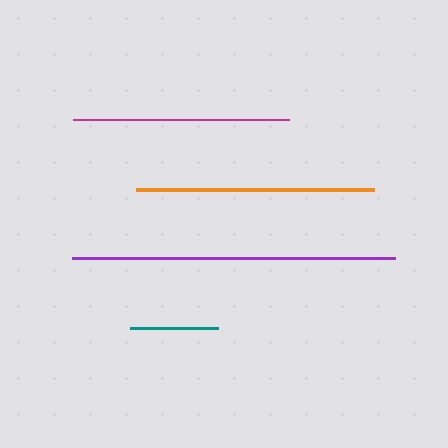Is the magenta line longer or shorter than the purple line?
The purple line is longer than the magenta line.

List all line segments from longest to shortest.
From longest to shortest: purple, orange, magenta, teal.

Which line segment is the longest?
The purple line is the longest at approximately 323 pixels.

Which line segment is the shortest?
The teal line is the shortest at approximately 88 pixels.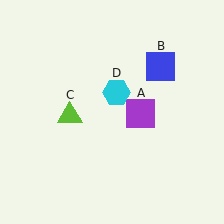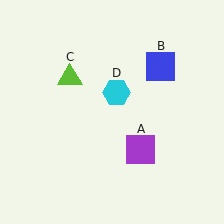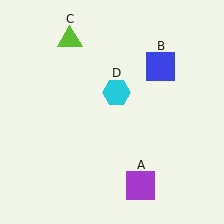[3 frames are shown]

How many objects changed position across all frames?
2 objects changed position: purple square (object A), lime triangle (object C).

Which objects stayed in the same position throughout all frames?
Blue square (object B) and cyan hexagon (object D) remained stationary.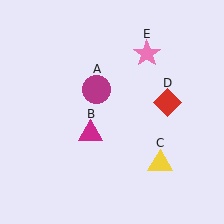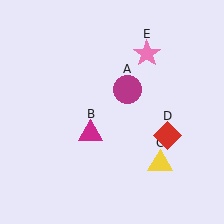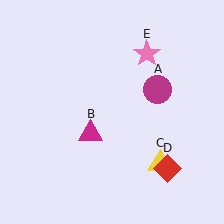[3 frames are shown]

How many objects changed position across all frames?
2 objects changed position: magenta circle (object A), red diamond (object D).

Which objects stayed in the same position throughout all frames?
Magenta triangle (object B) and yellow triangle (object C) and pink star (object E) remained stationary.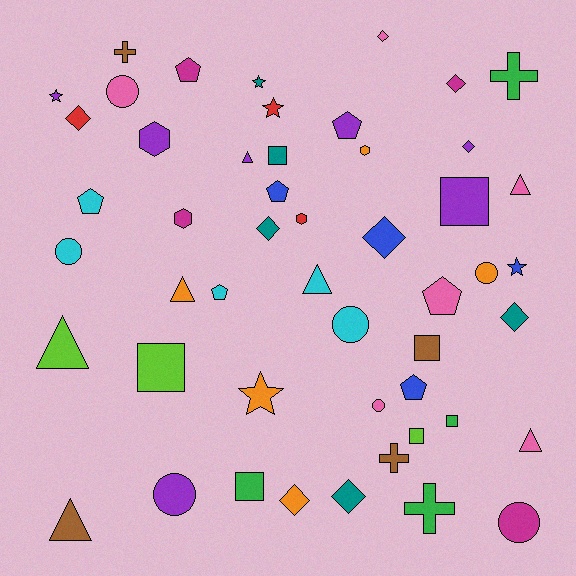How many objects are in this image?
There are 50 objects.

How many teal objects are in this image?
There are 5 teal objects.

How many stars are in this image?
There are 5 stars.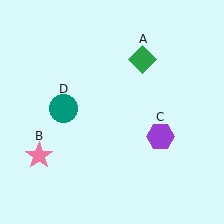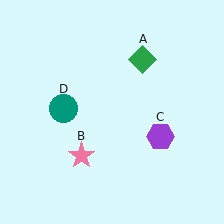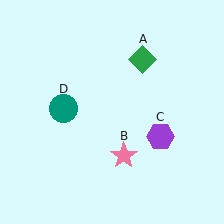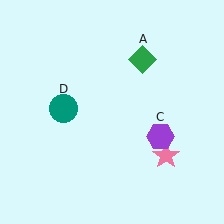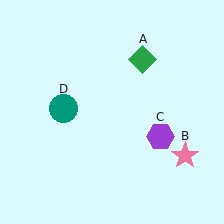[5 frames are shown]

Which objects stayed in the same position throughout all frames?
Green diamond (object A) and purple hexagon (object C) and teal circle (object D) remained stationary.